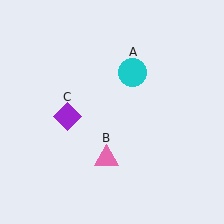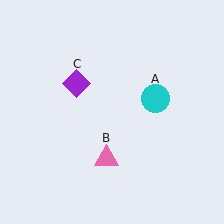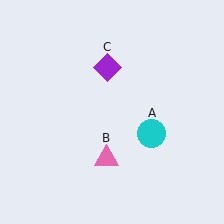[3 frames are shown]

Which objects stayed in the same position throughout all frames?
Pink triangle (object B) remained stationary.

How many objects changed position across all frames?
2 objects changed position: cyan circle (object A), purple diamond (object C).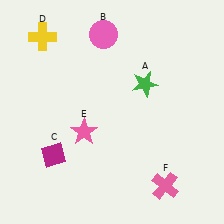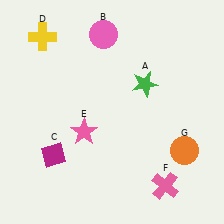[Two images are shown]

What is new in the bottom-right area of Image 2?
An orange circle (G) was added in the bottom-right area of Image 2.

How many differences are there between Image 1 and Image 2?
There is 1 difference between the two images.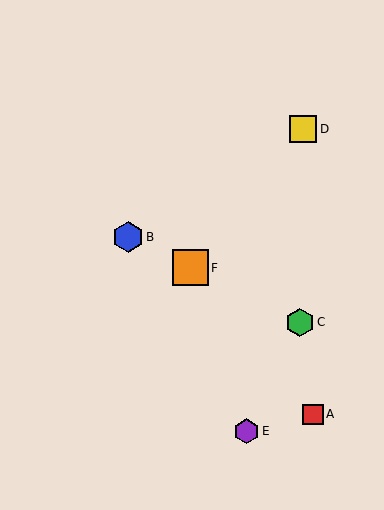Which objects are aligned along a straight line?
Objects B, C, F are aligned along a straight line.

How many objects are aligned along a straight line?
3 objects (B, C, F) are aligned along a straight line.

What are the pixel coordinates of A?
Object A is at (313, 414).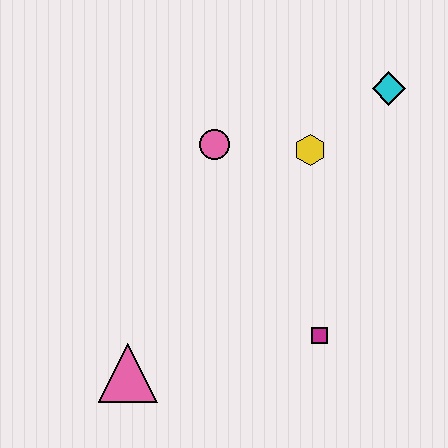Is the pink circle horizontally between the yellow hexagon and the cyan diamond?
No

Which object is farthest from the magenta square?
The cyan diamond is farthest from the magenta square.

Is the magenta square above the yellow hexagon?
No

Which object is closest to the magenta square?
The yellow hexagon is closest to the magenta square.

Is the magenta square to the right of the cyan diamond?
No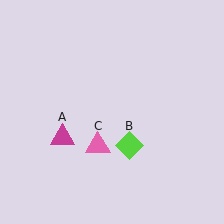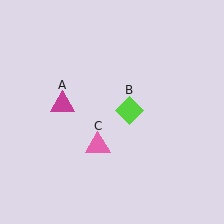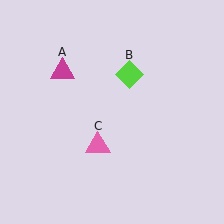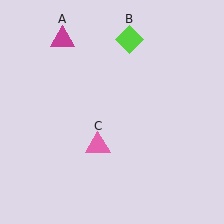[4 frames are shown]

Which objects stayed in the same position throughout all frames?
Pink triangle (object C) remained stationary.